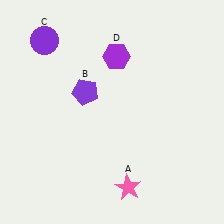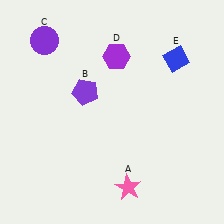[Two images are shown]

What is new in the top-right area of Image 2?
A blue diamond (E) was added in the top-right area of Image 2.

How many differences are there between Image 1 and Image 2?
There is 1 difference between the two images.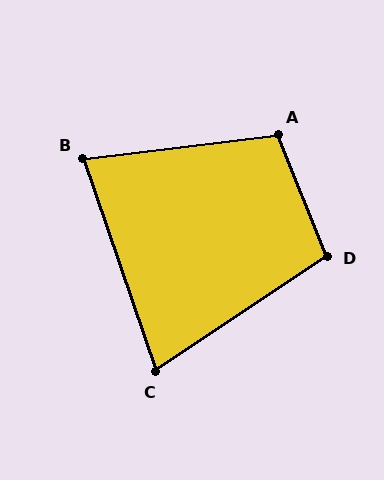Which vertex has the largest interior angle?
A, at approximately 105 degrees.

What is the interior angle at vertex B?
Approximately 78 degrees (acute).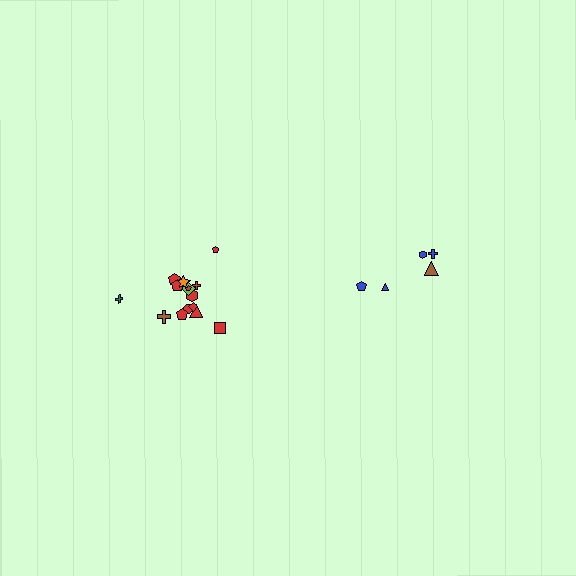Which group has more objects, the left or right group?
The left group.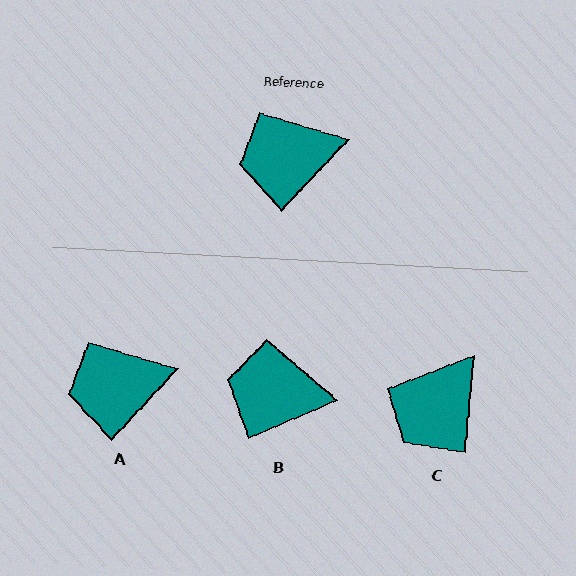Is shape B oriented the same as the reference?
No, it is off by about 23 degrees.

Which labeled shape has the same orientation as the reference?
A.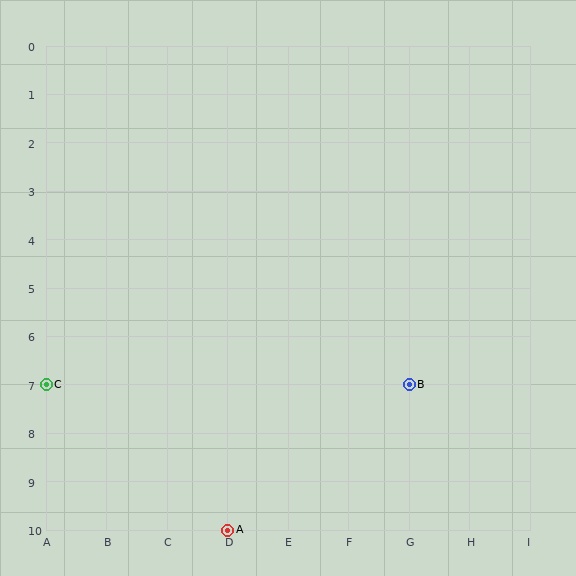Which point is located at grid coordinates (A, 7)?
Point C is at (A, 7).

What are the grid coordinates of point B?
Point B is at grid coordinates (G, 7).